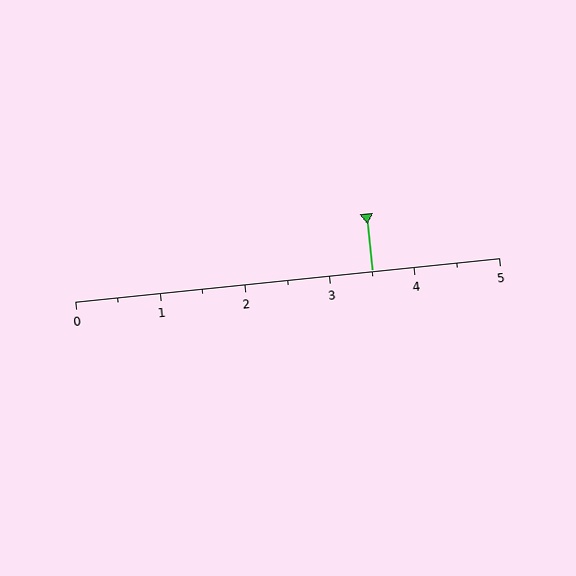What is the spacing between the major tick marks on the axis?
The major ticks are spaced 1 apart.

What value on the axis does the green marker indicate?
The marker indicates approximately 3.5.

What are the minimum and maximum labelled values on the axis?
The axis runs from 0 to 5.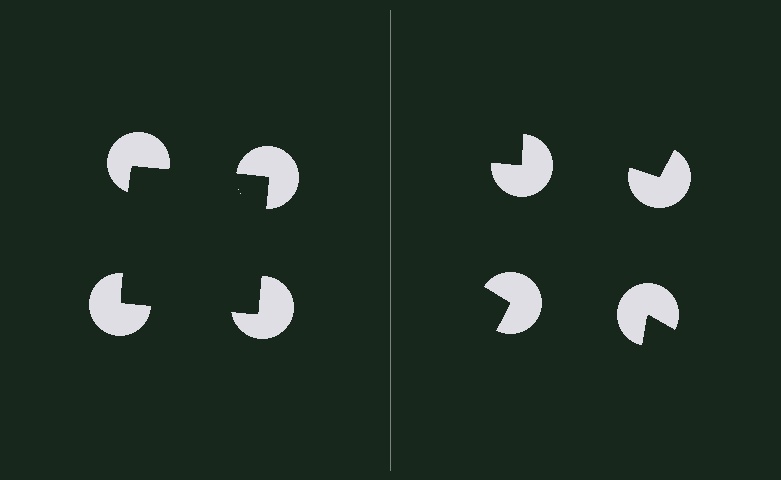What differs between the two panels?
The pac-man discs are positioned identically on both sides; only the wedge orientations differ. On the left they align to a square; on the right they are misaligned.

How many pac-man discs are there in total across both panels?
8 — 4 on each side.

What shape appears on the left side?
An illusory square.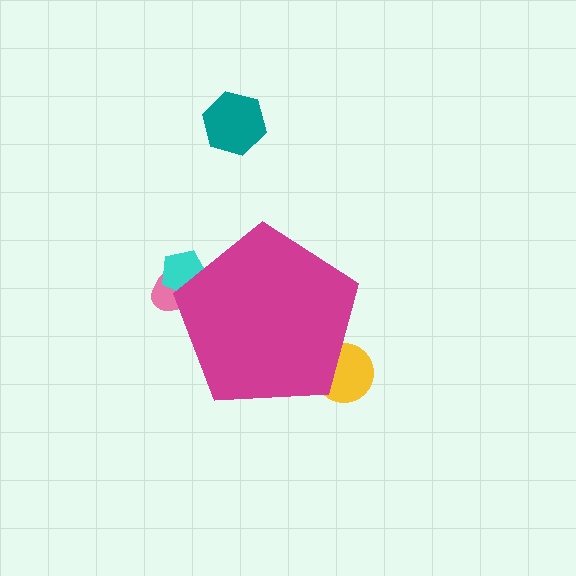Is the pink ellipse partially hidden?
Yes, the pink ellipse is partially hidden behind the magenta pentagon.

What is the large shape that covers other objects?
A magenta pentagon.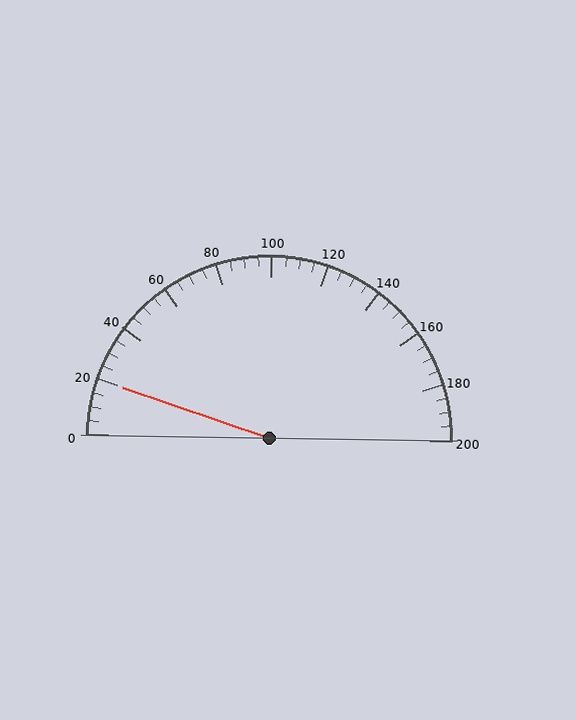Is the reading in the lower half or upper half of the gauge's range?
The reading is in the lower half of the range (0 to 200).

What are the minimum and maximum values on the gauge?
The gauge ranges from 0 to 200.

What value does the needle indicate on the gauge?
The needle indicates approximately 20.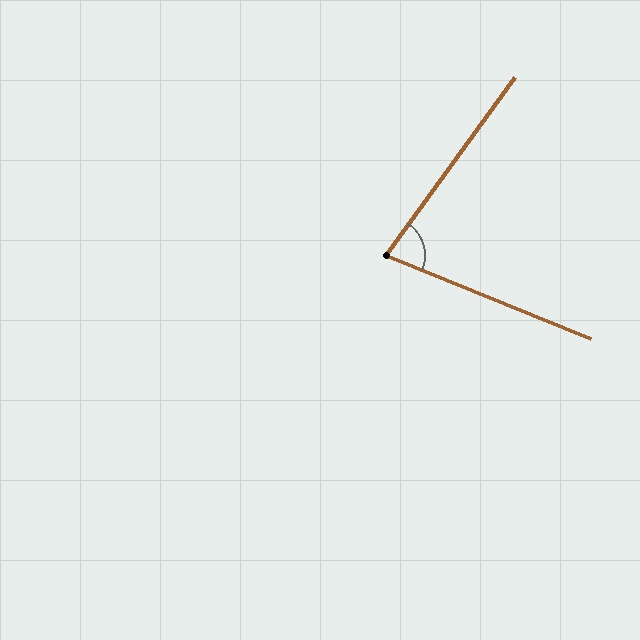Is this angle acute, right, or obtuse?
It is acute.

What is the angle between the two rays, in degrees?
Approximately 76 degrees.